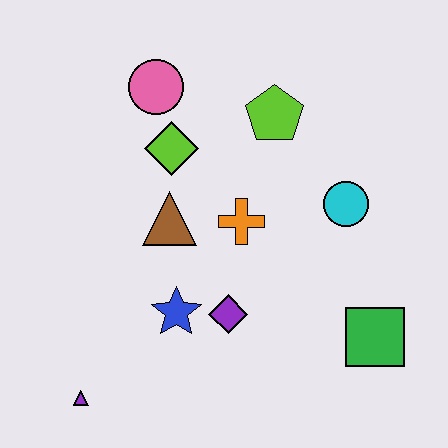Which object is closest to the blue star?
The purple diamond is closest to the blue star.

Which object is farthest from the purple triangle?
The lime pentagon is farthest from the purple triangle.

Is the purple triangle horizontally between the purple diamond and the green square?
No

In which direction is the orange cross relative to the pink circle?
The orange cross is below the pink circle.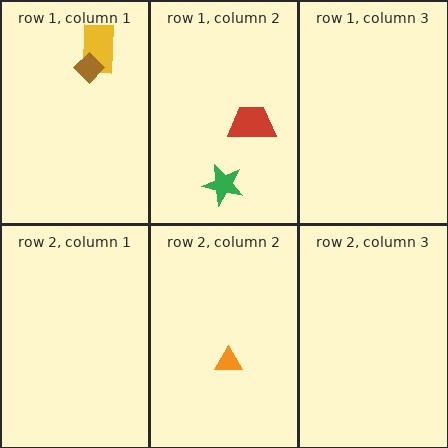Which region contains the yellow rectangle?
The row 1, column 1 region.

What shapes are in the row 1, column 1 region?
The yellow rectangle, the brown diamond.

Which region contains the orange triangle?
The row 2, column 2 region.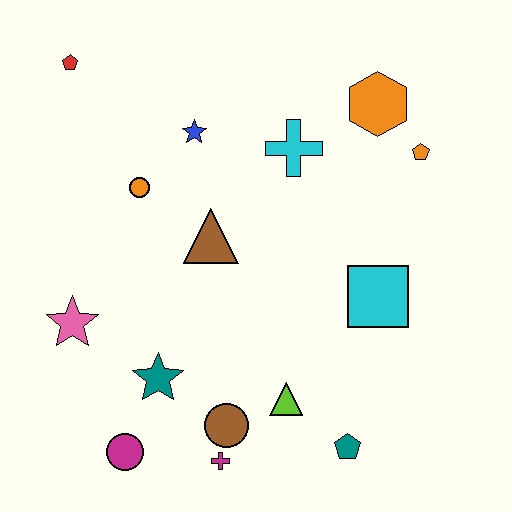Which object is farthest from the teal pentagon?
The red pentagon is farthest from the teal pentagon.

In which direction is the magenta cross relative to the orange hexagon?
The magenta cross is below the orange hexagon.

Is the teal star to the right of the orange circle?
Yes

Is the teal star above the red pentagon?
No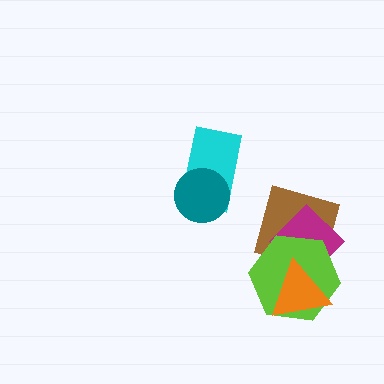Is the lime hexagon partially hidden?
Yes, it is partially covered by another shape.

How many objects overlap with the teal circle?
1 object overlaps with the teal circle.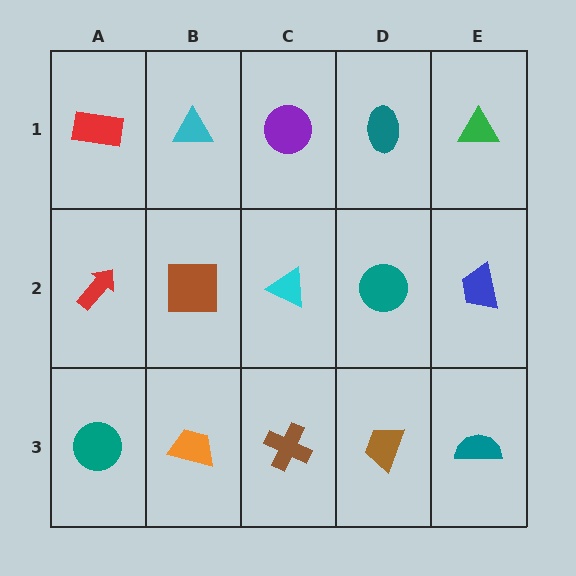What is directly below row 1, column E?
A blue trapezoid.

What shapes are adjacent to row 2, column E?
A green triangle (row 1, column E), a teal semicircle (row 3, column E), a teal circle (row 2, column D).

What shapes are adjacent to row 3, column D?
A teal circle (row 2, column D), a brown cross (row 3, column C), a teal semicircle (row 3, column E).